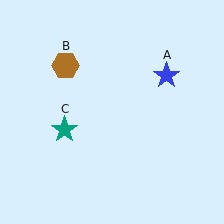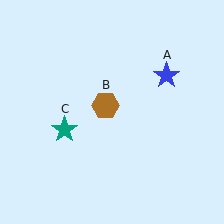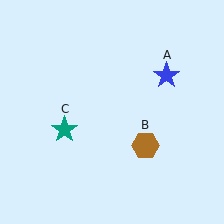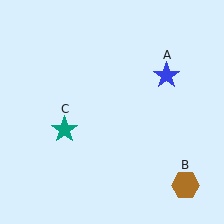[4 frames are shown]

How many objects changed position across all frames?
1 object changed position: brown hexagon (object B).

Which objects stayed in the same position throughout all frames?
Blue star (object A) and teal star (object C) remained stationary.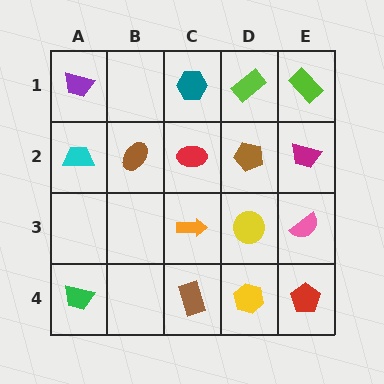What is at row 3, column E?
A pink semicircle.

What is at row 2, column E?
A magenta trapezoid.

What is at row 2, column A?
A cyan trapezoid.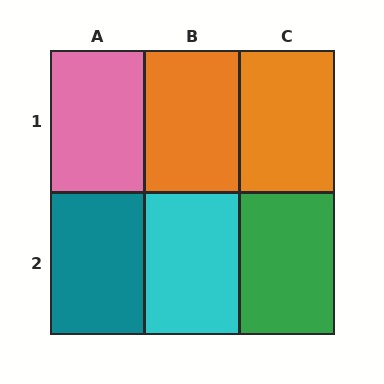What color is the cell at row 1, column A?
Pink.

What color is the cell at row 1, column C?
Orange.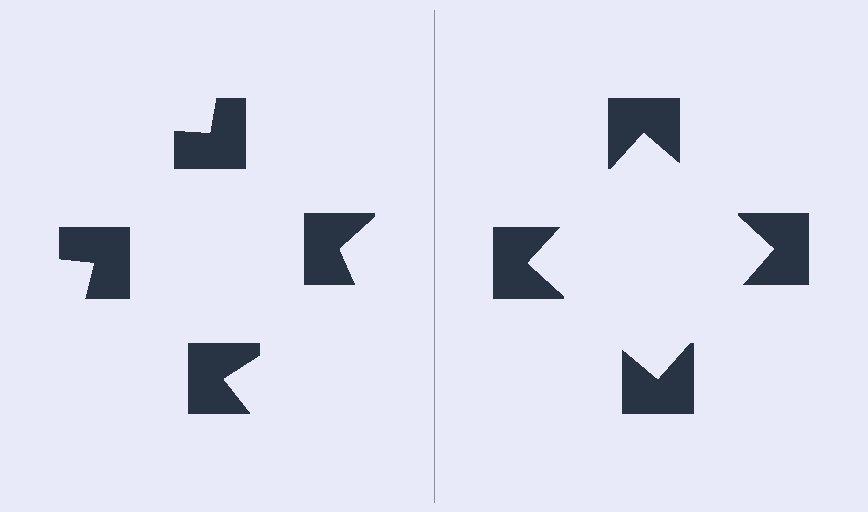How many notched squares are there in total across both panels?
8 — 4 on each side.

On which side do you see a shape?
An illusory square appears on the right side. On the left side the wedge cuts are rotated, so no coherent shape forms.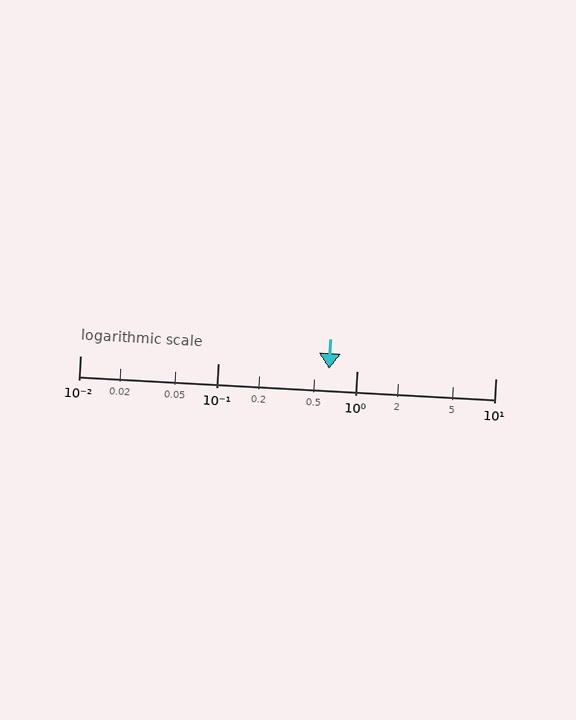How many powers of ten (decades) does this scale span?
The scale spans 3 decades, from 0.01 to 10.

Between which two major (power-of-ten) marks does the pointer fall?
The pointer is between 0.1 and 1.